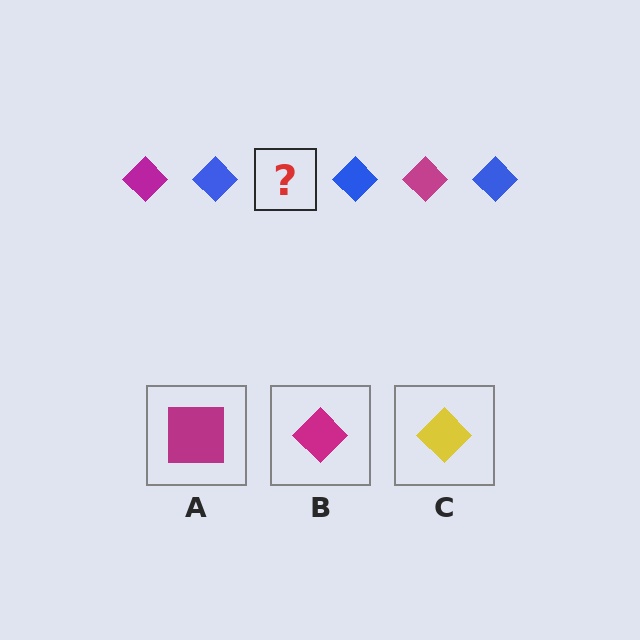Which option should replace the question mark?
Option B.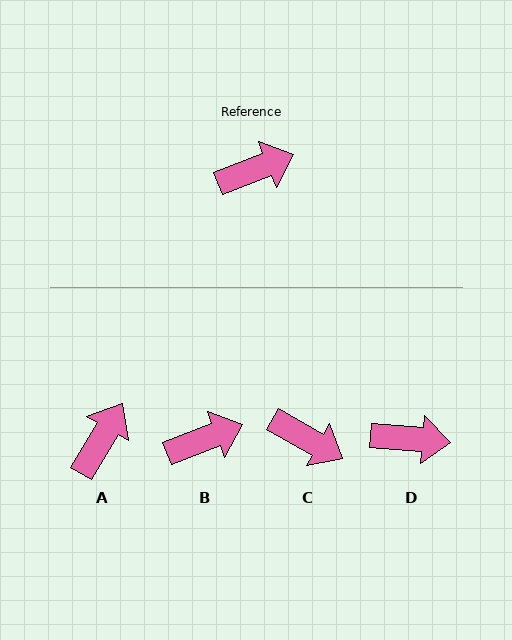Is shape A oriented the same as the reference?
No, it is off by about 38 degrees.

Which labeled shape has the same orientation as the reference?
B.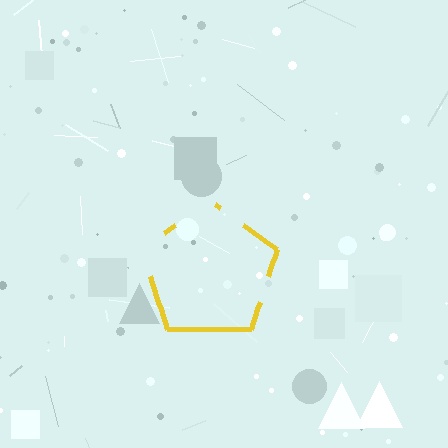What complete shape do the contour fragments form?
The contour fragments form a pentagon.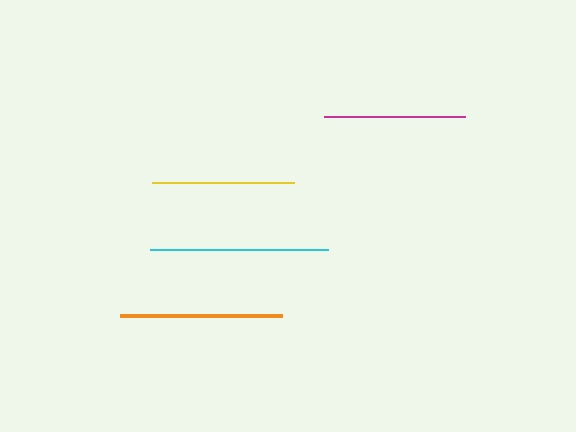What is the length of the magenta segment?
The magenta segment is approximately 142 pixels long.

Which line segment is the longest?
The cyan line is the longest at approximately 178 pixels.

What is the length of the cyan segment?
The cyan segment is approximately 178 pixels long.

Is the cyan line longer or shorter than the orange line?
The cyan line is longer than the orange line.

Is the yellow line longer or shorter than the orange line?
The orange line is longer than the yellow line.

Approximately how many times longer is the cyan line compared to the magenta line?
The cyan line is approximately 1.3 times the length of the magenta line.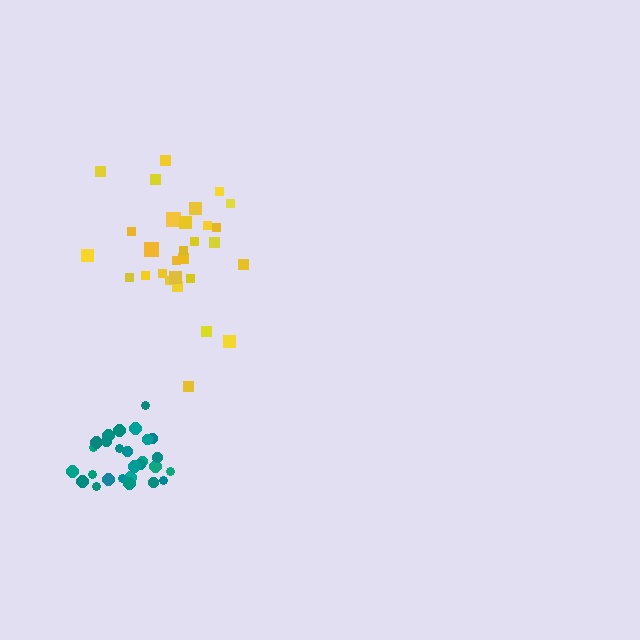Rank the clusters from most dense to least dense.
teal, yellow.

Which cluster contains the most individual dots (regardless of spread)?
Yellow (29).